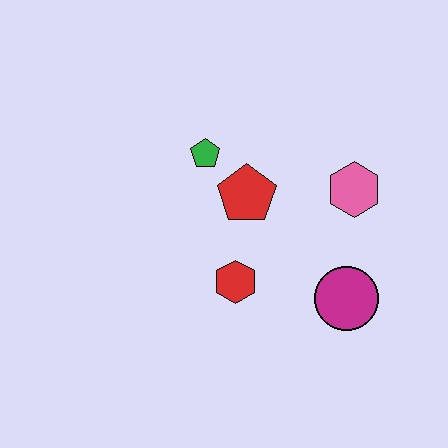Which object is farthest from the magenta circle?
The green pentagon is farthest from the magenta circle.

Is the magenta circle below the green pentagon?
Yes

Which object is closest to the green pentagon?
The red pentagon is closest to the green pentagon.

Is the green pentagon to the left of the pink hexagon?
Yes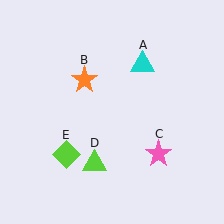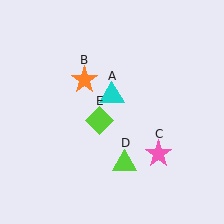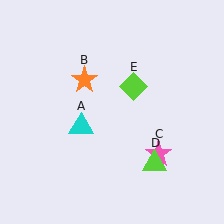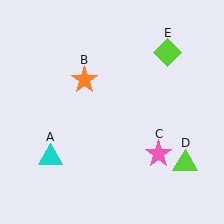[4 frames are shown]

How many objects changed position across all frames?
3 objects changed position: cyan triangle (object A), lime triangle (object D), lime diamond (object E).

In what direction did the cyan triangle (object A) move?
The cyan triangle (object A) moved down and to the left.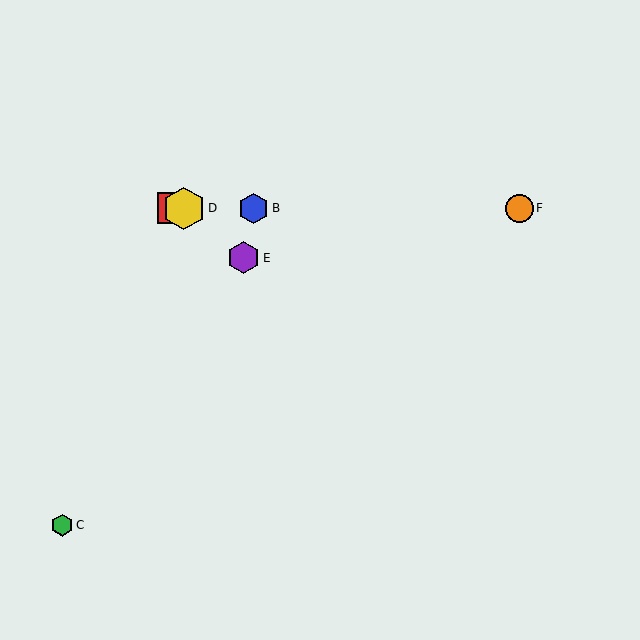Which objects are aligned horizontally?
Objects A, B, D, F are aligned horizontally.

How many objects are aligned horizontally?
4 objects (A, B, D, F) are aligned horizontally.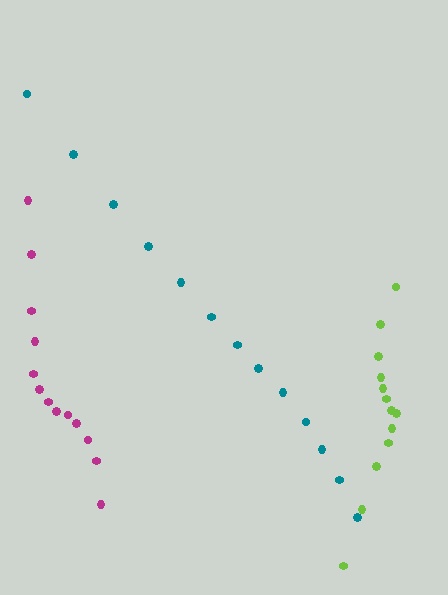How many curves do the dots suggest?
There are 3 distinct paths.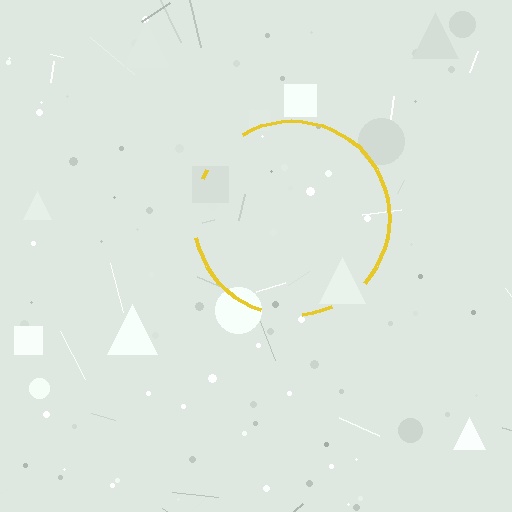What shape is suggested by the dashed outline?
The dashed outline suggests a circle.